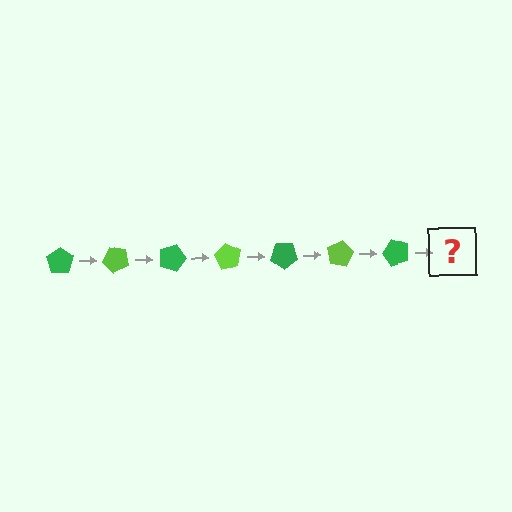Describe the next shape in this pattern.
It should be a lime pentagon, rotated 315 degrees from the start.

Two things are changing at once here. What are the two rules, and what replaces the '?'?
The two rules are that it rotates 45 degrees each step and the color cycles through green and lime. The '?' should be a lime pentagon, rotated 315 degrees from the start.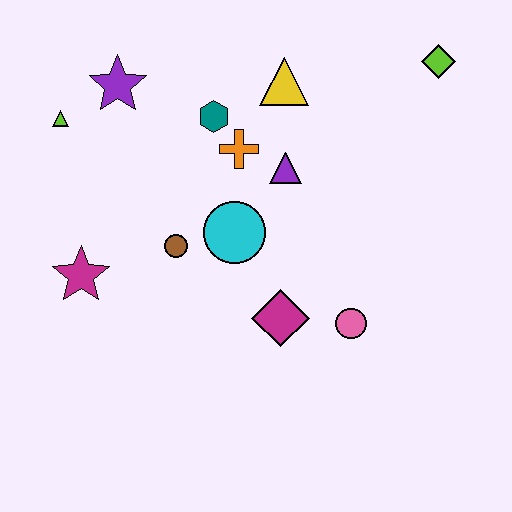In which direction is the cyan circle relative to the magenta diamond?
The cyan circle is above the magenta diamond.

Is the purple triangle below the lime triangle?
Yes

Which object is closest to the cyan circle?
The brown circle is closest to the cyan circle.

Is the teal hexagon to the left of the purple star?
No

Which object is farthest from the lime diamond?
The magenta star is farthest from the lime diamond.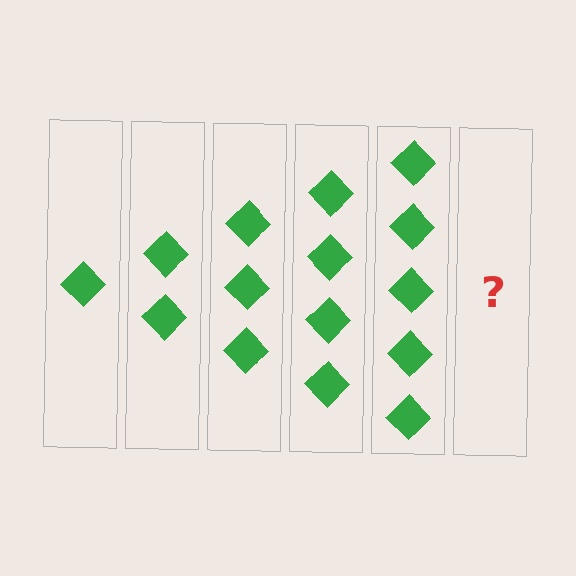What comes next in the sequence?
The next element should be 6 diamonds.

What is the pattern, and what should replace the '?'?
The pattern is that each step adds one more diamond. The '?' should be 6 diamonds.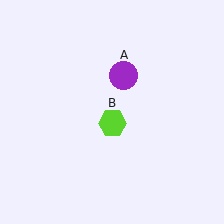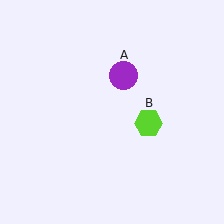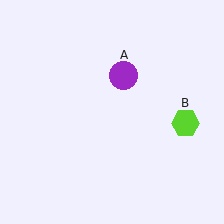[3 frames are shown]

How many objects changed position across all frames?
1 object changed position: lime hexagon (object B).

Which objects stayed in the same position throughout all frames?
Purple circle (object A) remained stationary.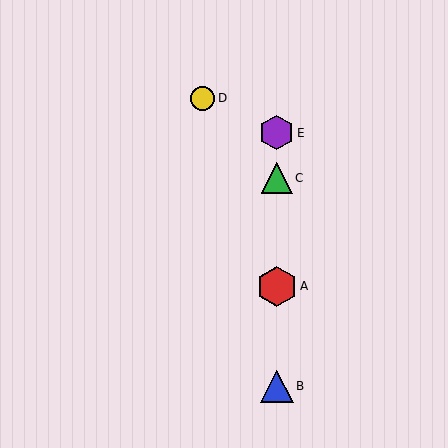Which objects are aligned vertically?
Objects A, B, C, E are aligned vertically.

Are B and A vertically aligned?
Yes, both are at x≈277.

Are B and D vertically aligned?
No, B is at x≈277 and D is at x≈203.